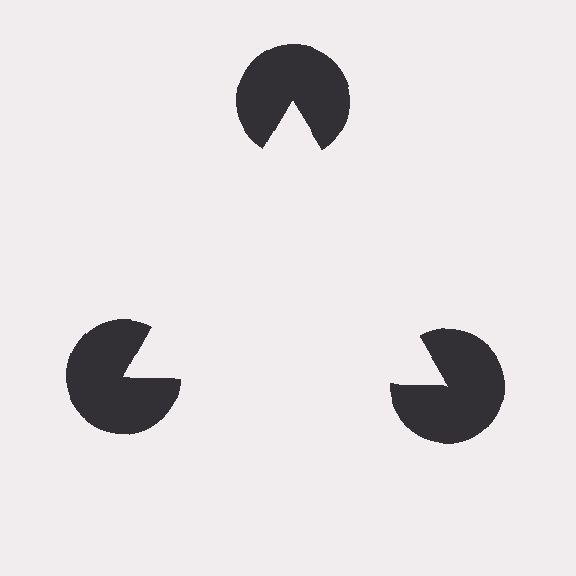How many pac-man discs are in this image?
There are 3 — one at each vertex of the illusory triangle.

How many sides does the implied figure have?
3 sides.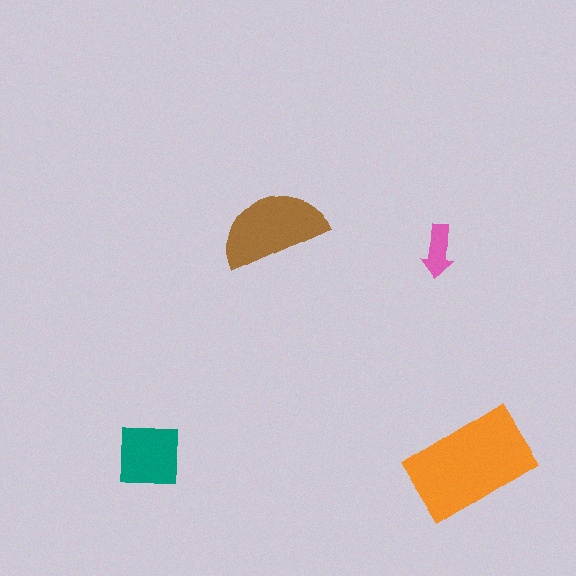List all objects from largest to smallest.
The orange rectangle, the brown semicircle, the teal square, the pink arrow.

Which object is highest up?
The brown semicircle is topmost.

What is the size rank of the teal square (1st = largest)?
3rd.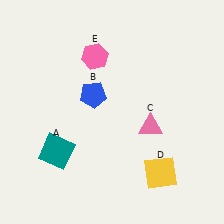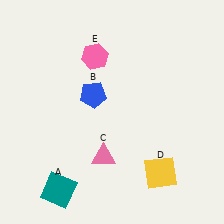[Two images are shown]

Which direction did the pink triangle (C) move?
The pink triangle (C) moved left.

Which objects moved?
The objects that moved are: the teal square (A), the pink triangle (C).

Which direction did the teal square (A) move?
The teal square (A) moved down.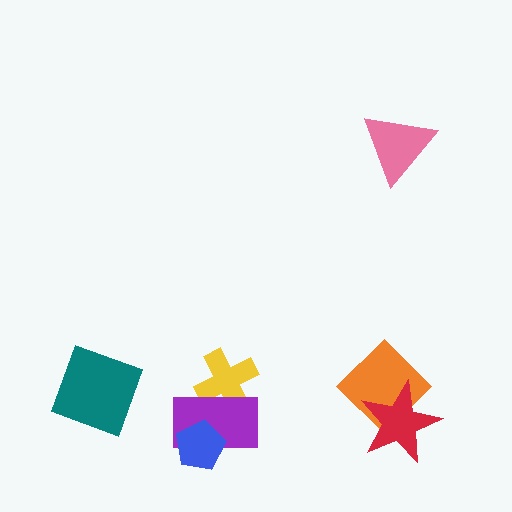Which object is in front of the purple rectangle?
The blue pentagon is in front of the purple rectangle.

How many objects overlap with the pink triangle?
0 objects overlap with the pink triangle.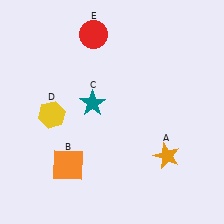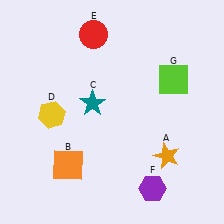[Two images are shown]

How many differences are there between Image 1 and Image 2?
There are 2 differences between the two images.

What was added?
A purple hexagon (F), a lime square (G) were added in Image 2.